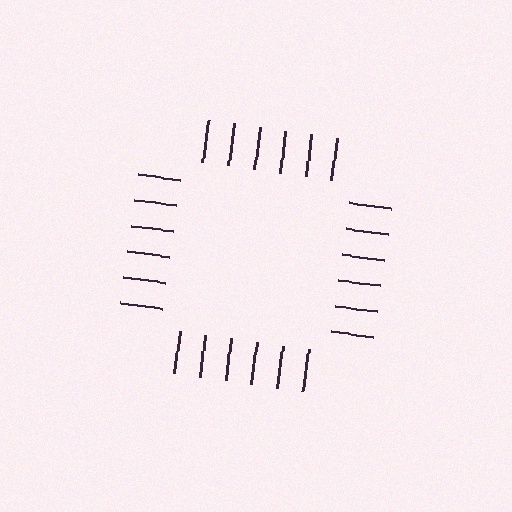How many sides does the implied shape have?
4 sides — the line-ends trace a square.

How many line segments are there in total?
24 — 6 along each of the 4 edges.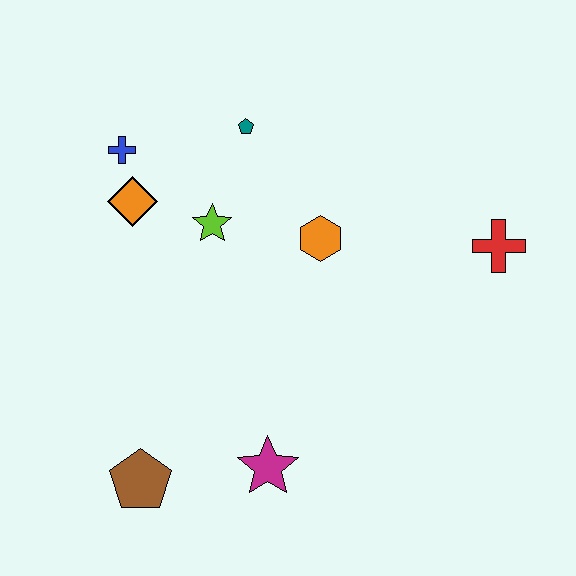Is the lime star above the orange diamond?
No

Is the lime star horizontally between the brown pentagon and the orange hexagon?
Yes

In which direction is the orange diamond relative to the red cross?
The orange diamond is to the left of the red cross.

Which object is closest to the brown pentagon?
The magenta star is closest to the brown pentagon.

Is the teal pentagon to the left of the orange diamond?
No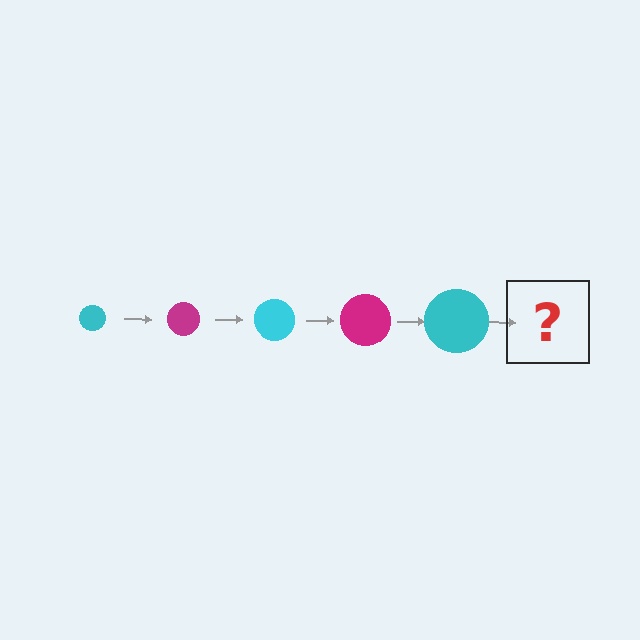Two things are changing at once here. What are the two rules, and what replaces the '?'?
The two rules are that the circle grows larger each step and the color cycles through cyan and magenta. The '?' should be a magenta circle, larger than the previous one.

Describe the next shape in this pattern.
It should be a magenta circle, larger than the previous one.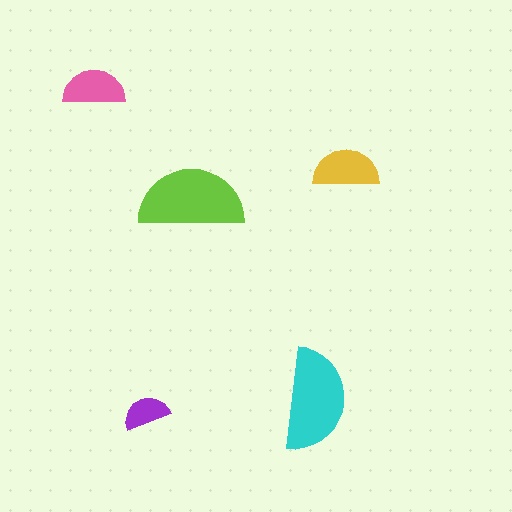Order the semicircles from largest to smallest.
the lime one, the cyan one, the yellow one, the pink one, the purple one.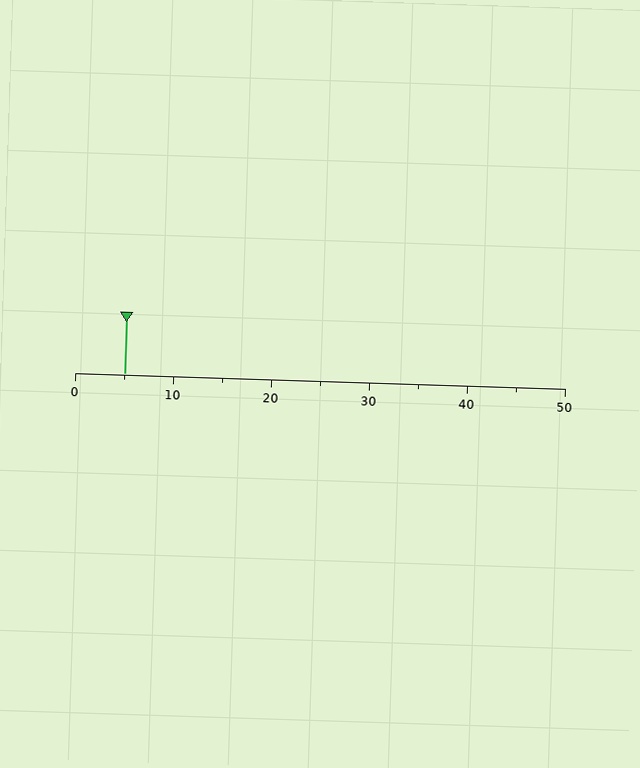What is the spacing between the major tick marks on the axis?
The major ticks are spaced 10 apart.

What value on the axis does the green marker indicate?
The marker indicates approximately 5.